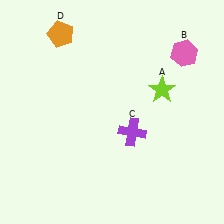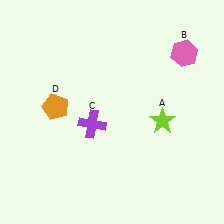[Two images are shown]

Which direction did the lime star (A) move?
The lime star (A) moved down.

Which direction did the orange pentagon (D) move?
The orange pentagon (D) moved down.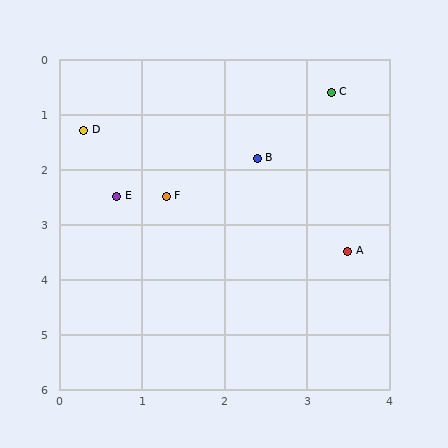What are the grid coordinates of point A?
Point A is at approximately (3.5, 3.5).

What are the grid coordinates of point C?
Point C is at approximately (3.3, 0.6).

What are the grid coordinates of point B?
Point B is at approximately (2.4, 1.8).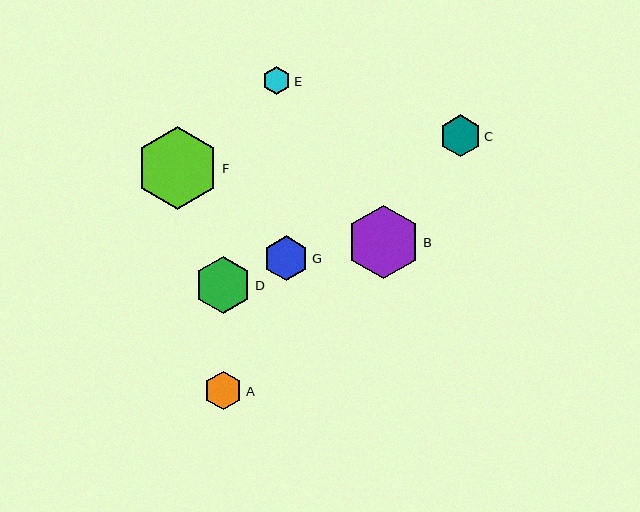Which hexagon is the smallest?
Hexagon E is the smallest with a size of approximately 28 pixels.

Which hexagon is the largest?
Hexagon F is the largest with a size of approximately 83 pixels.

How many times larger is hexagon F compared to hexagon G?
Hexagon F is approximately 1.8 times the size of hexagon G.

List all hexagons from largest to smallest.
From largest to smallest: F, B, D, G, C, A, E.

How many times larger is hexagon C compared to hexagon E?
Hexagon C is approximately 1.5 times the size of hexagon E.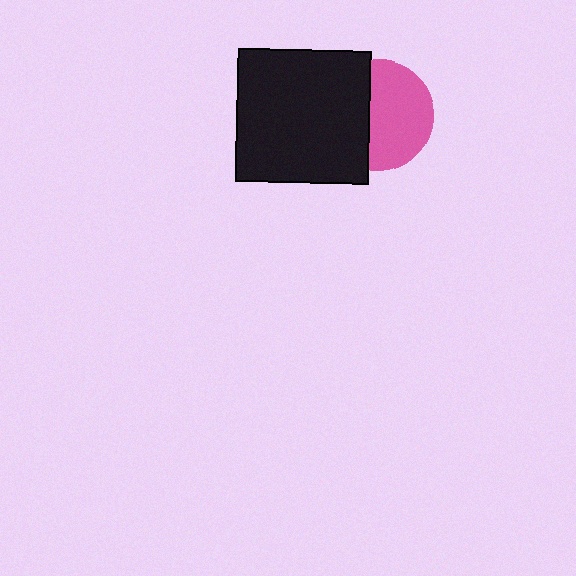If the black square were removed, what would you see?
You would see the complete pink circle.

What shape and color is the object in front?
The object in front is a black square.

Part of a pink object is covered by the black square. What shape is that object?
It is a circle.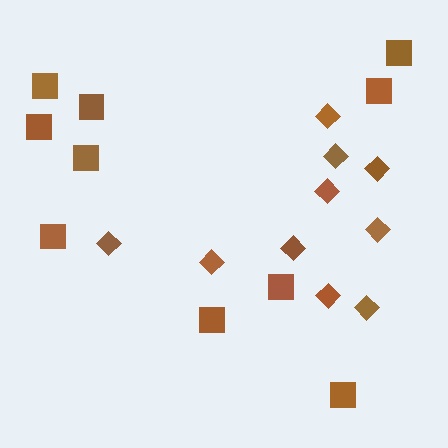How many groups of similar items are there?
There are 2 groups: one group of squares (10) and one group of diamonds (10).